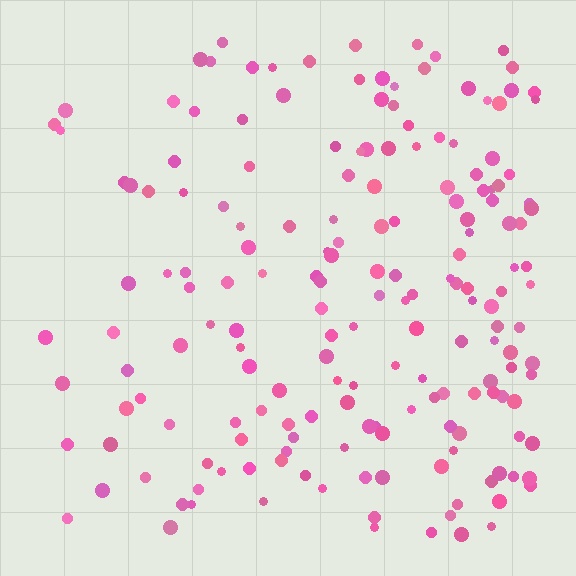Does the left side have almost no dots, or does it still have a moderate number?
Still a moderate number, just noticeably fewer than the right.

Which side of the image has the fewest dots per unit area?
The left.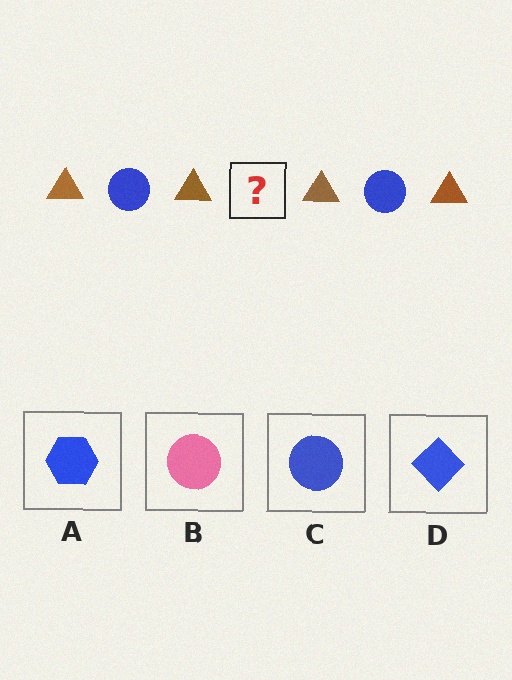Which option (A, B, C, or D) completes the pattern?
C.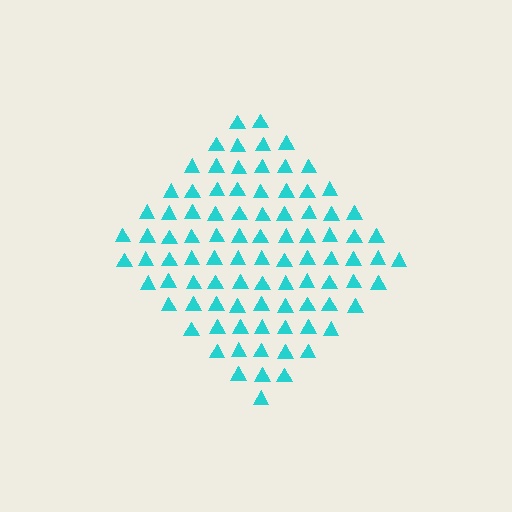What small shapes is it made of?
It is made of small triangles.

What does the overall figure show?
The overall figure shows a diamond.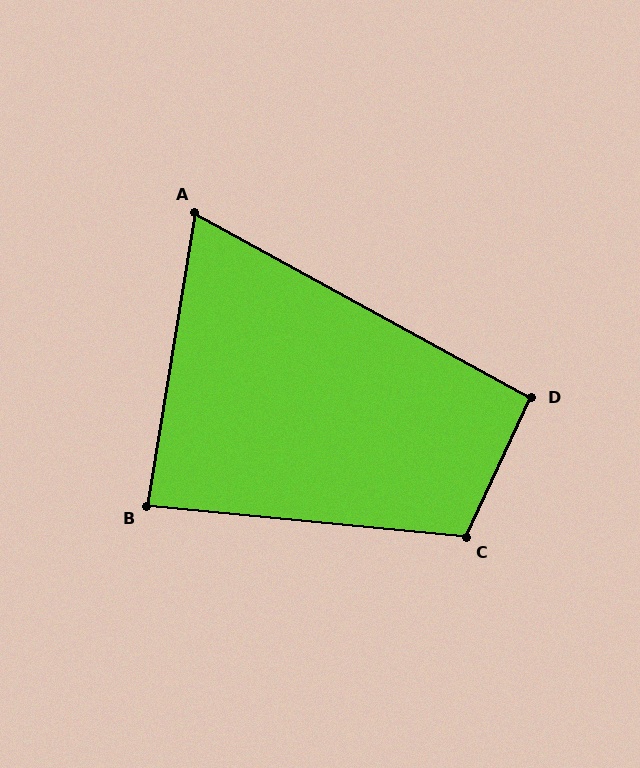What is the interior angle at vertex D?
Approximately 94 degrees (approximately right).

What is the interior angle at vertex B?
Approximately 86 degrees (approximately right).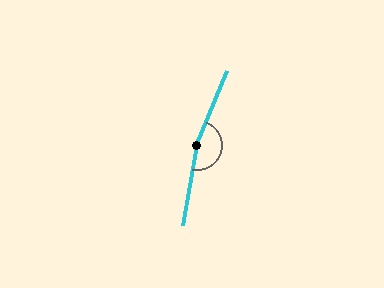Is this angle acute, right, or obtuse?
It is obtuse.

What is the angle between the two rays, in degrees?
Approximately 168 degrees.